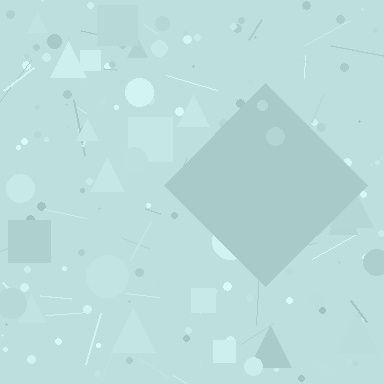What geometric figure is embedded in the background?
A diamond is embedded in the background.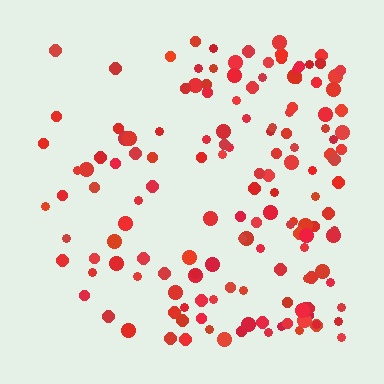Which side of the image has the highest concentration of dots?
The right.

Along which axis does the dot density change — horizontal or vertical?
Horizontal.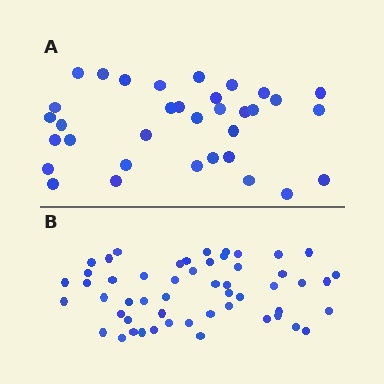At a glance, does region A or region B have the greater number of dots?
Region B (the bottom region) has more dots.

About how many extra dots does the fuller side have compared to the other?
Region B has approximately 20 more dots than region A.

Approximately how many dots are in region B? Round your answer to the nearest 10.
About 50 dots. (The exact count is 53, which rounds to 50.)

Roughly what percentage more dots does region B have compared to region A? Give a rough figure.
About 55% more.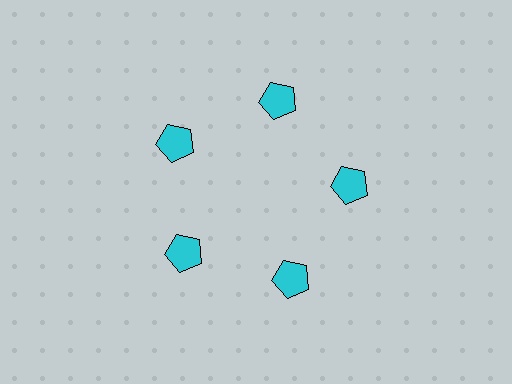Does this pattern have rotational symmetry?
Yes, this pattern has 5-fold rotational symmetry. It looks the same after rotating 72 degrees around the center.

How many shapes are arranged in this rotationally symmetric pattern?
There are 5 shapes, arranged in 5 groups of 1.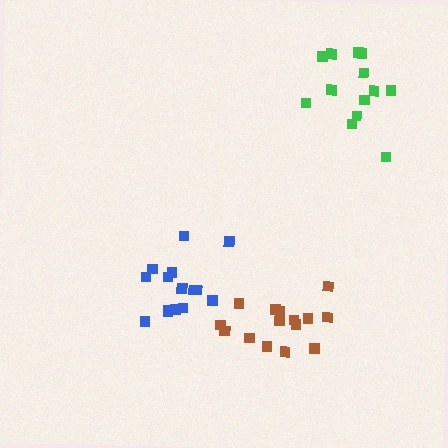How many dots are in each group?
Group 1: 13 dots, Group 2: 15 dots, Group 3: 15 dots (43 total).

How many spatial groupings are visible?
There are 3 spatial groupings.